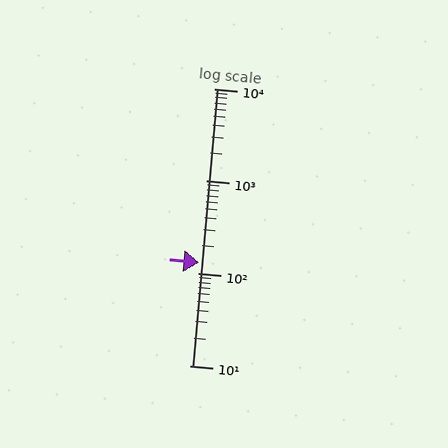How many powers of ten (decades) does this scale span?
The scale spans 3 decades, from 10 to 10000.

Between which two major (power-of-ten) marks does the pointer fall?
The pointer is between 100 and 1000.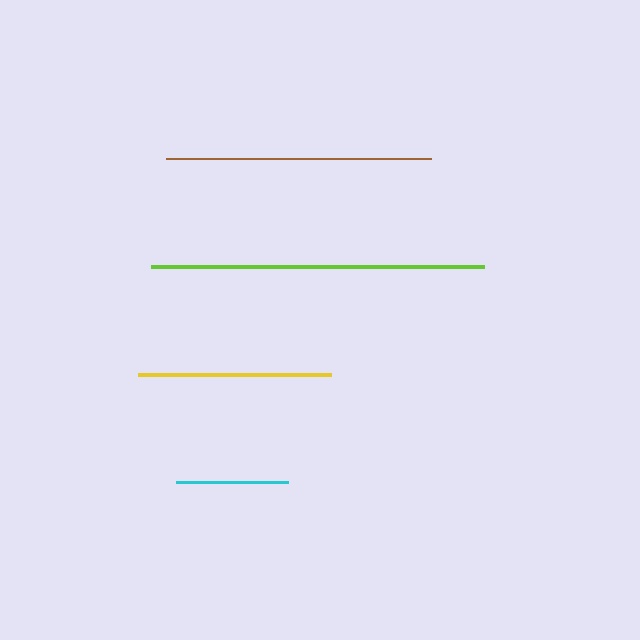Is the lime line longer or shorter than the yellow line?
The lime line is longer than the yellow line.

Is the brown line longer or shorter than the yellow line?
The brown line is longer than the yellow line.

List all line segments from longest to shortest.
From longest to shortest: lime, brown, yellow, cyan.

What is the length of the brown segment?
The brown segment is approximately 265 pixels long.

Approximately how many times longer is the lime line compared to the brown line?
The lime line is approximately 1.3 times the length of the brown line.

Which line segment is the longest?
The lime line is the longest at approximately 334 pixels.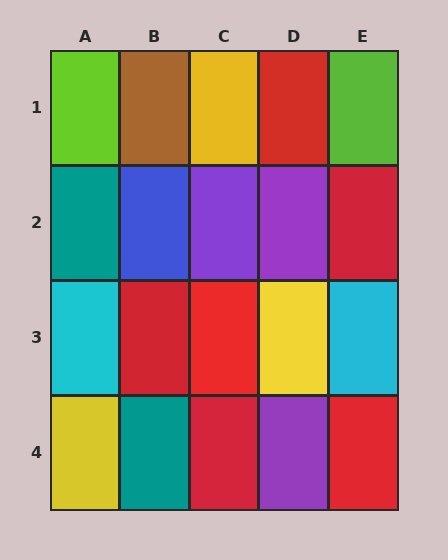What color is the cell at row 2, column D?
Purple.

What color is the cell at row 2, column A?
Teal.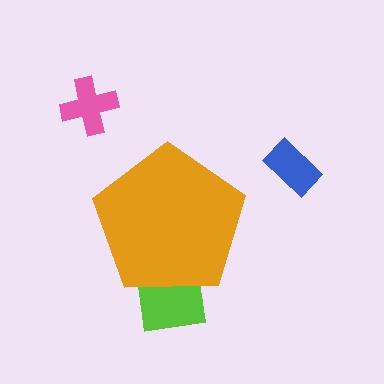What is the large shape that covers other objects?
An orange pentagon.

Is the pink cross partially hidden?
No, the pink cross is fully visible.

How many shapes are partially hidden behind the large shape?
1 shape is partially hidden.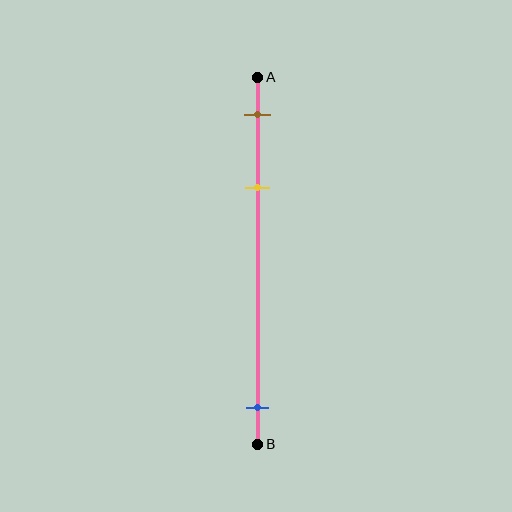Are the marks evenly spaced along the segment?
No, the marks are not evenly spaced.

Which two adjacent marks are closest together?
The brown and yellow marks are the closest adjacent pair.